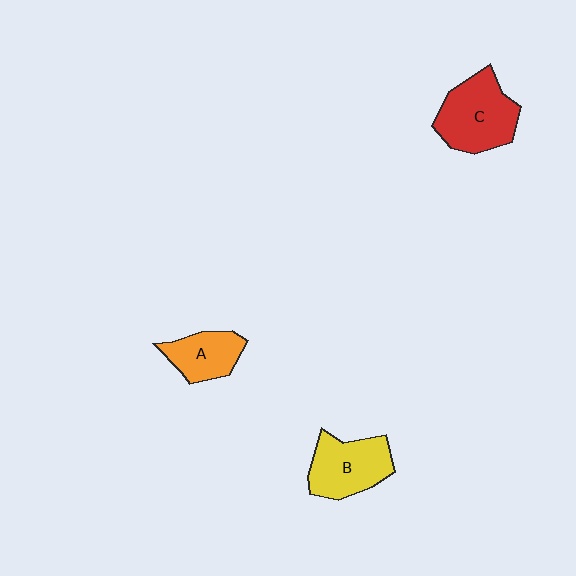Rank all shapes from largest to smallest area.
From largest to smallest: C (red), B (yellow), A (orange).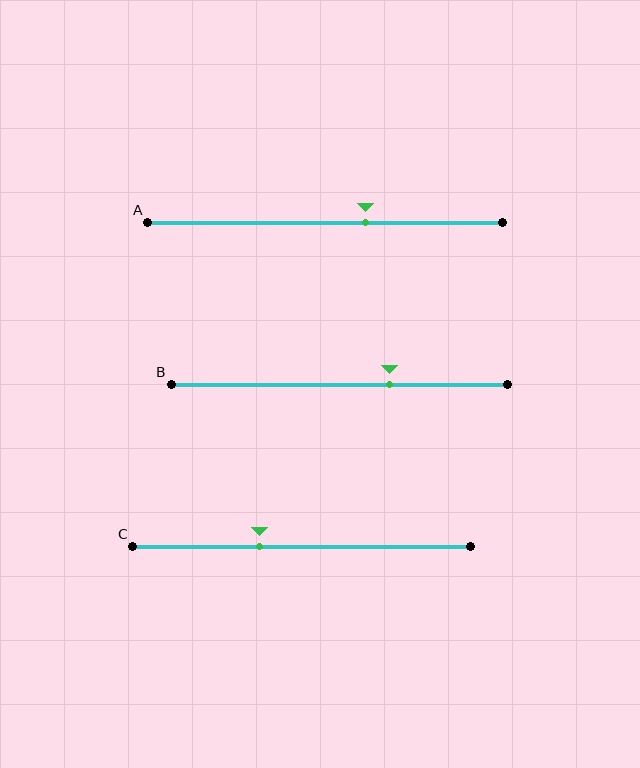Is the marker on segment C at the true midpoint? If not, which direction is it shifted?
No, the marker on segment C is shifted to the left by about 12% of the segment length.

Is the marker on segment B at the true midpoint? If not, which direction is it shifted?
No, the marker on segment B is shifted to the right by about 15% of the segment length.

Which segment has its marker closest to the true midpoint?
Segment A has its marker closest to the true midpoint.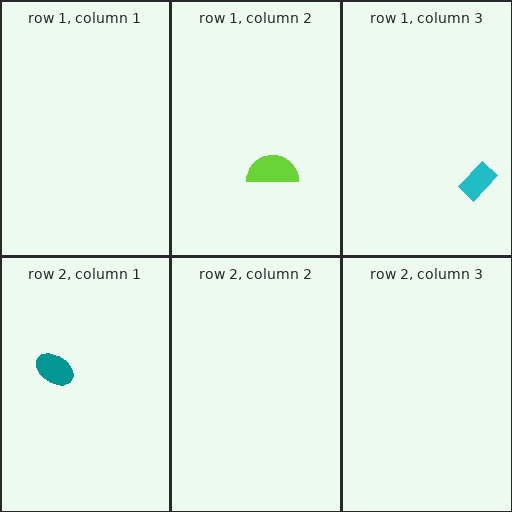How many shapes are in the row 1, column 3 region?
1.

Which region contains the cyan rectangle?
The row 1, column 3 region.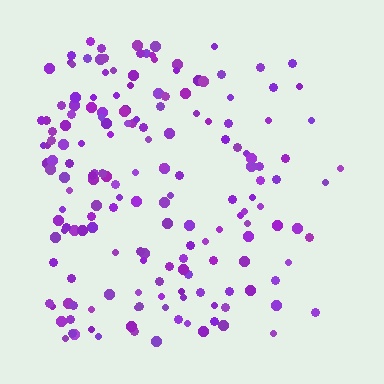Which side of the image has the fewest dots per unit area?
The right.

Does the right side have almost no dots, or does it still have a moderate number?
Still a moderate number, just noticeably fewer than the left.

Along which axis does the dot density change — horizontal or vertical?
Horizontal.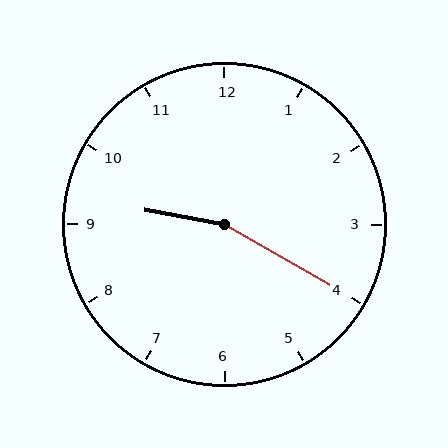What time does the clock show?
9:20.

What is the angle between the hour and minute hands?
Approximately 160 degrees.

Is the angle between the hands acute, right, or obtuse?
It is obtuse.